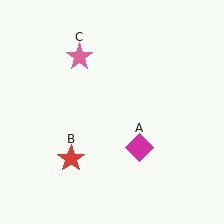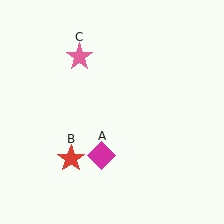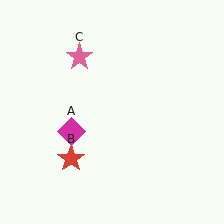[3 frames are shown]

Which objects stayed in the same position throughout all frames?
Red star (object B) and pink star (object C) remained stationary.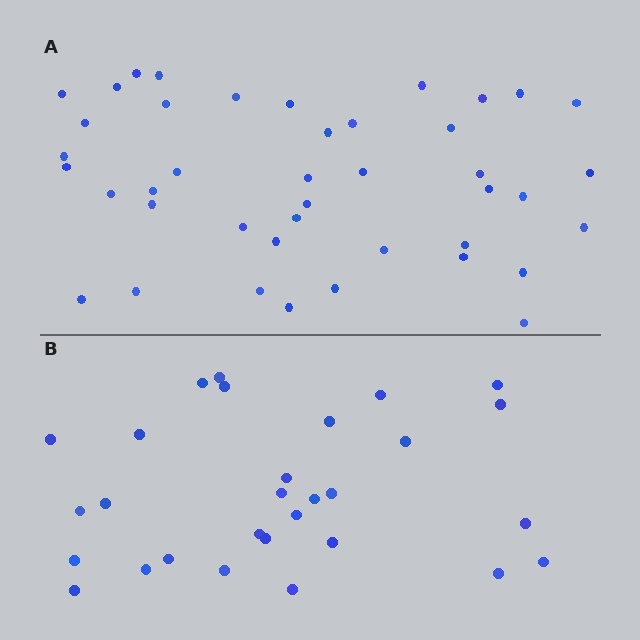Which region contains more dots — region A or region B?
Region A (the top region) has more dots.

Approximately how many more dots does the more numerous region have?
Region A has approximately 15 more dots than region B.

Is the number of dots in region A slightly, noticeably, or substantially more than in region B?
Region A has noticeably more, but not dramatically so. The ratio is roughly 1.4 to 1.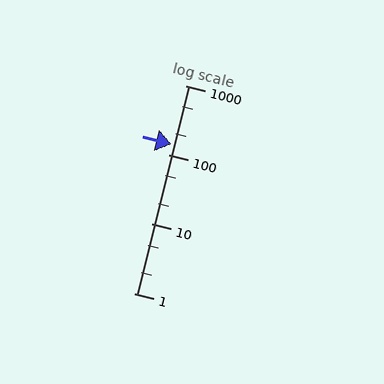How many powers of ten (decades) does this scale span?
The scale spans 3 decades, from 1 to 1000.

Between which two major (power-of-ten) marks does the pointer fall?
The pointer is between 100 and 1000.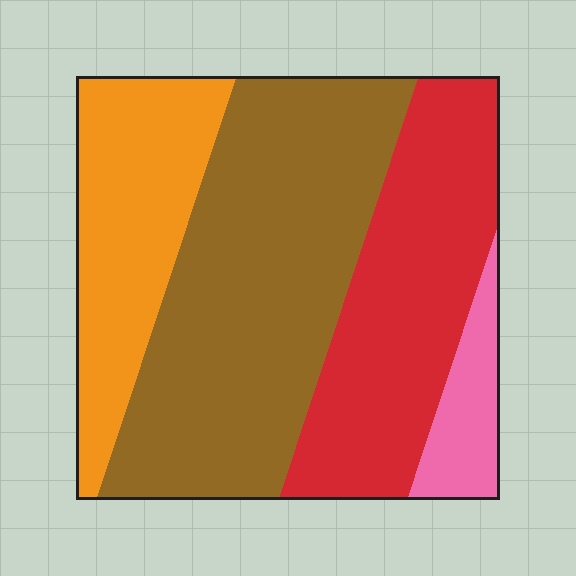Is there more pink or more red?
Red.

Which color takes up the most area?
Brown, at roughly 45%.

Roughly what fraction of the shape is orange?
Orange covers 21% of the shape.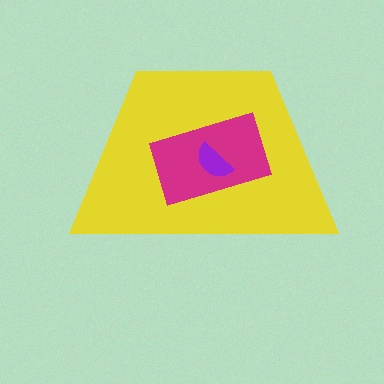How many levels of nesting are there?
3.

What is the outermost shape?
The yellow trapezoid.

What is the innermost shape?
The purple semicircle.